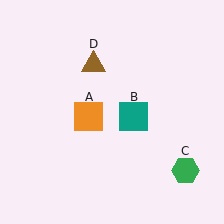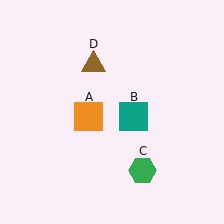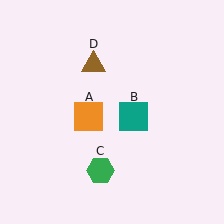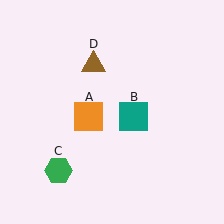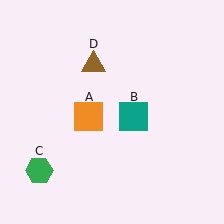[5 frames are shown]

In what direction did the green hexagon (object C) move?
The green hexagon (object C) moved left.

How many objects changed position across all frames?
1 object changed position: green hexagon (object C).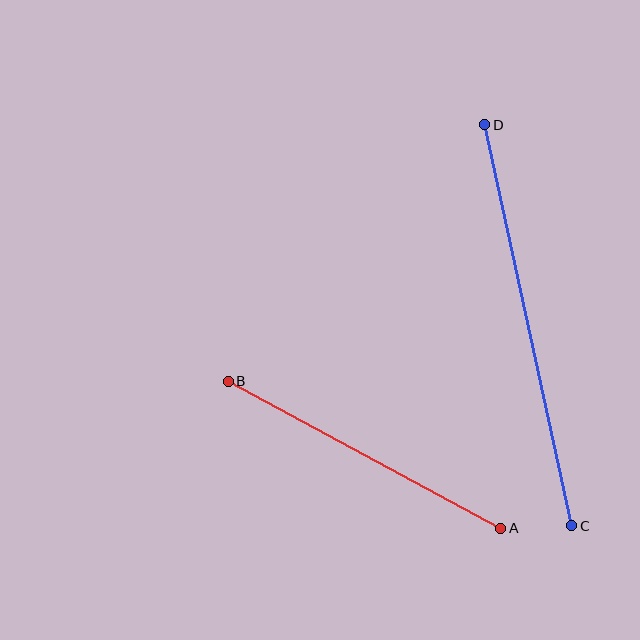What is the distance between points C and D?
The distance is approximately 411 pixels.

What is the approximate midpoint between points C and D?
The midpoint is at approximately (528, 325) pixels.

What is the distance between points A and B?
The distance is approximately 310 pixels.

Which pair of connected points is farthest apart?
Points C and D are farthest apart.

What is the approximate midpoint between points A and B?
The midpoint is at approximately (365, 455) pixels.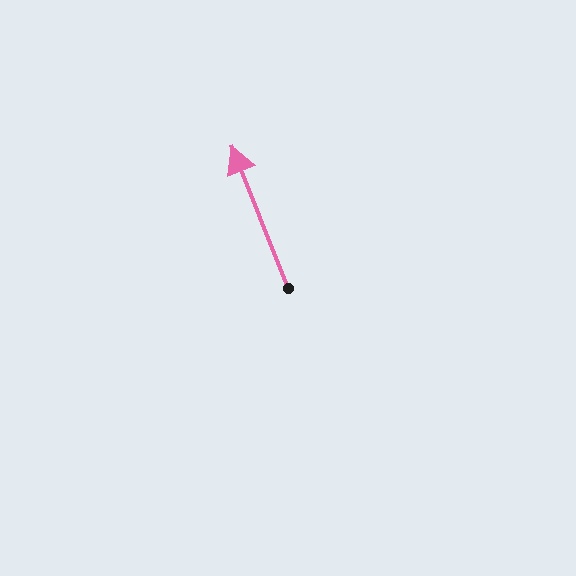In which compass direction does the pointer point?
North.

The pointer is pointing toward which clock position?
Roughly 11 o'clock.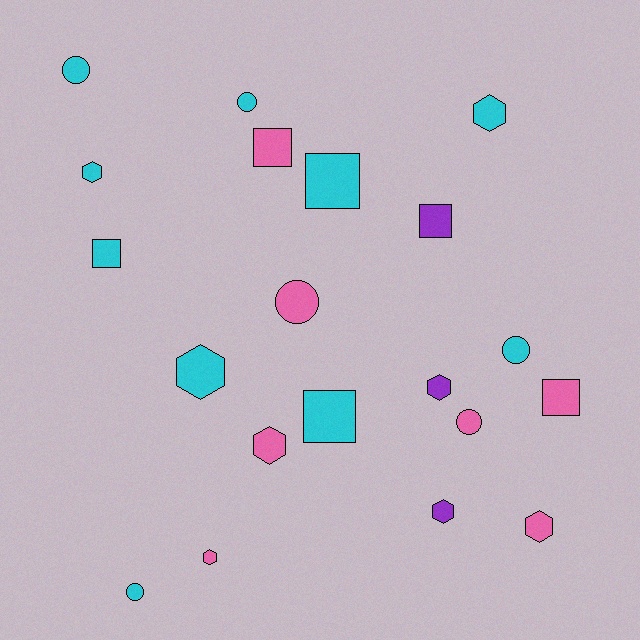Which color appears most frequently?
Cyan, with 10 objects.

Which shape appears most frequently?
Hexagon, with 8 objects.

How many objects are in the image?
There are 20 objects.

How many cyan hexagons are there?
There are 3 cyan hexagons.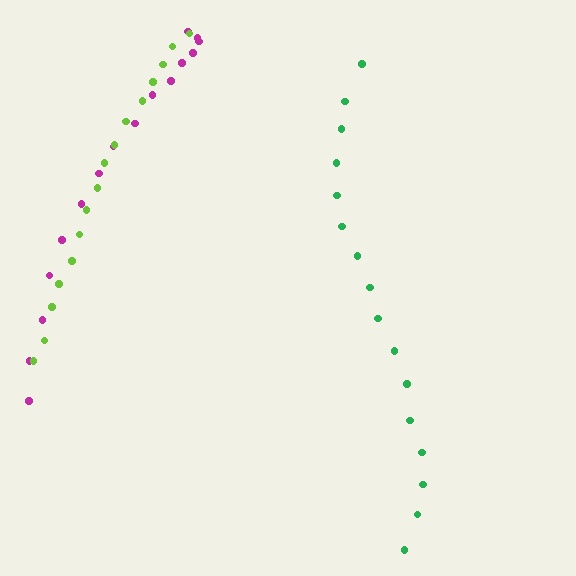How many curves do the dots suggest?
There are 3 distinct paths.